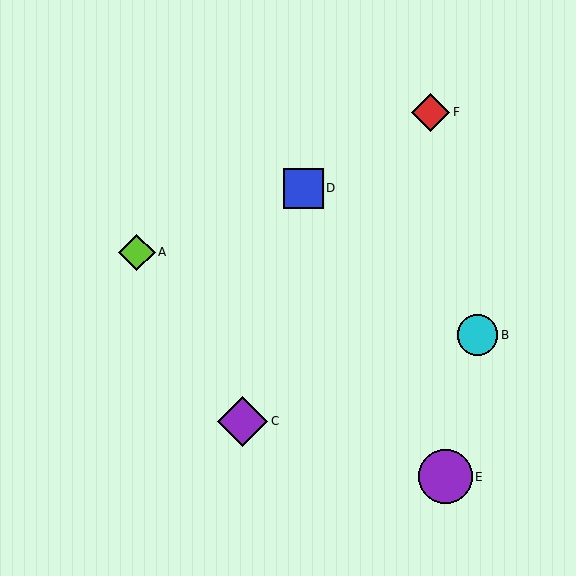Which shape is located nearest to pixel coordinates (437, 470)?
The purple circle (labeled E) at (445, 477) is nearest to that location.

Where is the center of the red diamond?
The center of the red diamond is at (431, 112).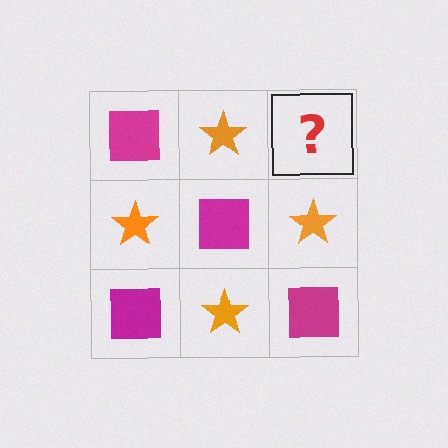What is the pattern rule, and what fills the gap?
The rule is that it alternates magenta square and orange star in a checkerboard pattern. The gap should be filled with a magenta square.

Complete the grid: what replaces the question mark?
The question mark should be replaced with a magenta square.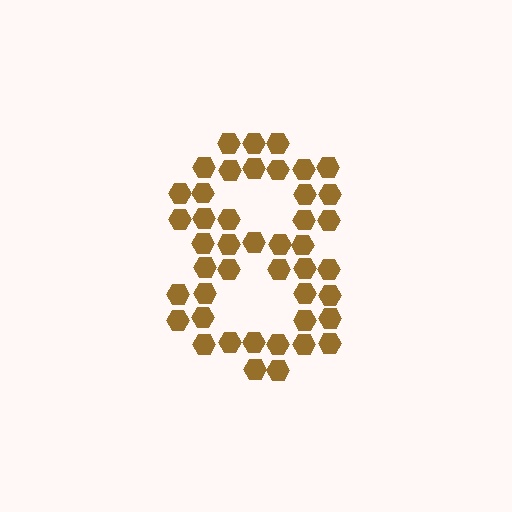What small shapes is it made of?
It is made of small hexagons.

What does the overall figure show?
The overall figure shows the digit 8.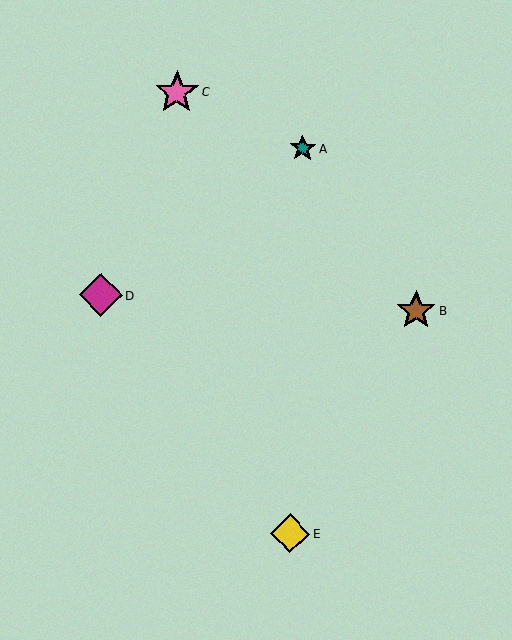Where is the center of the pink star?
The center of the pink star is at (177, 92).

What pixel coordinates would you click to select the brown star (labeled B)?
Click at (416, 311) to select the brown star B.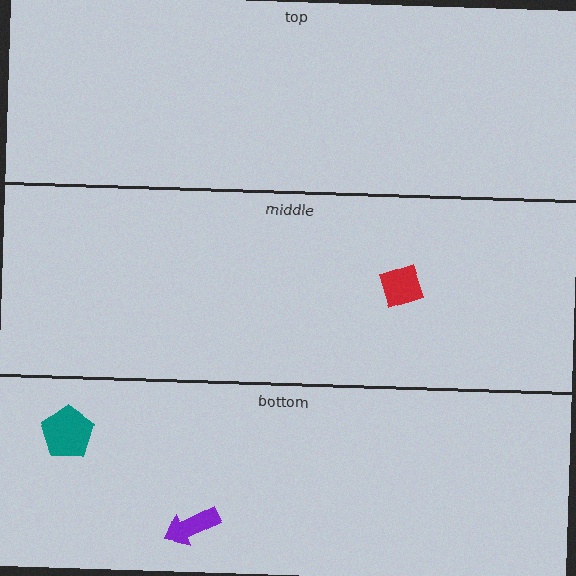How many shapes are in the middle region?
1.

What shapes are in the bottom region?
The purple arrow, the teal pentagon.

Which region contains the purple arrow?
The bottom region.